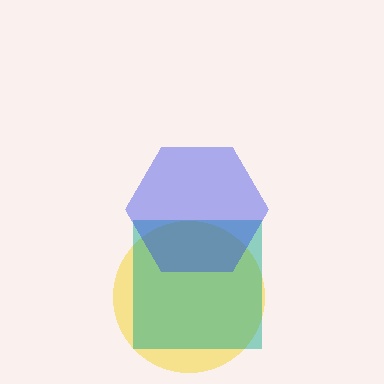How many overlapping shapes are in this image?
There are 3 overlapping shapes in the image.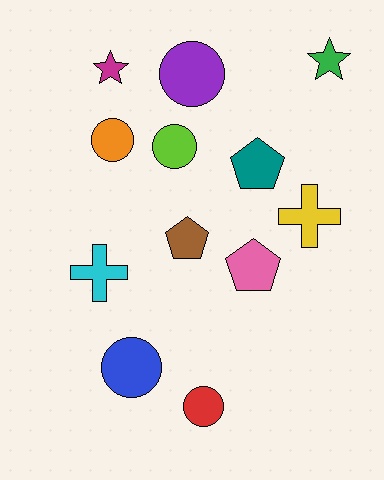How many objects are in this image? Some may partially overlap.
There are 12 objects.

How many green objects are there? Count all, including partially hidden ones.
There is 1 green object.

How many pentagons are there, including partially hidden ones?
There are 3 pentagons.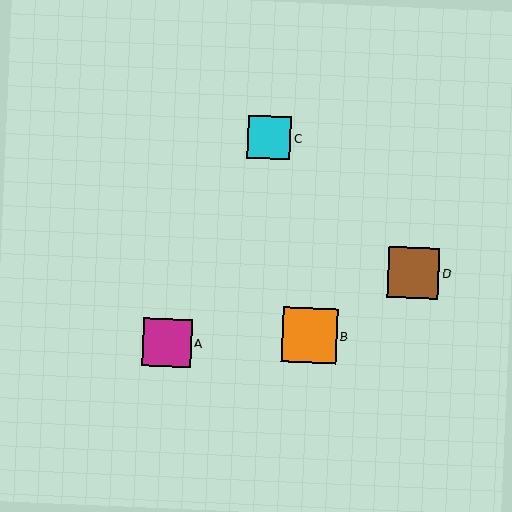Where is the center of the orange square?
The center of the orange square is at (310, 335).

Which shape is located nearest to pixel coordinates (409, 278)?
The brown square (labeled D) at (413, 273) is nearest to that location.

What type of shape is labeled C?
Shape C is a cyan square.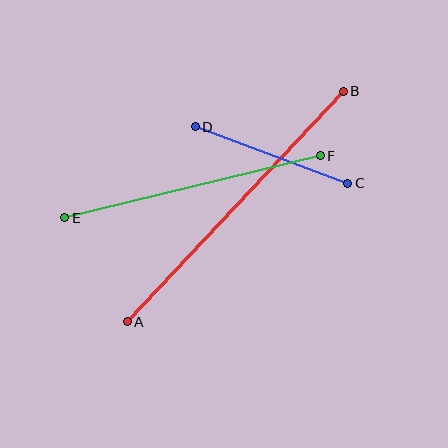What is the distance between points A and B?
The distance is approximately 316 pixels.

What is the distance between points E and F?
The distance is approximately 263 pixels.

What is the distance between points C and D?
The distance is approximately 163 pixels.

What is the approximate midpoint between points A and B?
The midpoint is at approximately (235, 207) pixels.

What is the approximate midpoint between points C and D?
The midpoint is at approximately (271, 155) pixels.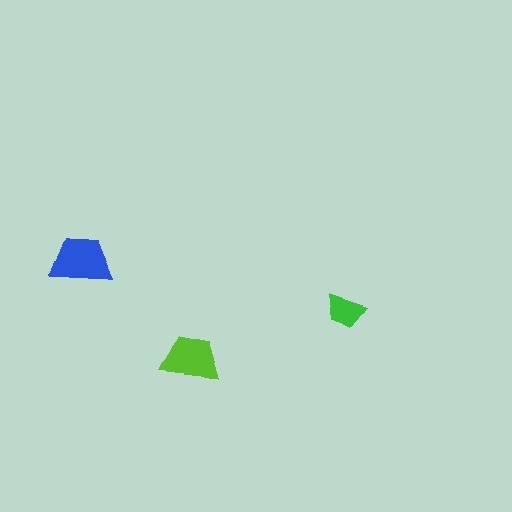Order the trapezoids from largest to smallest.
the blue one, the lime one, the green one.